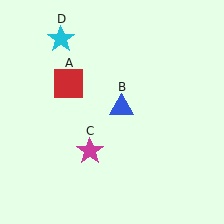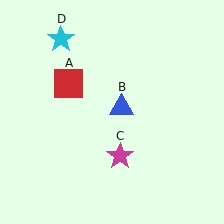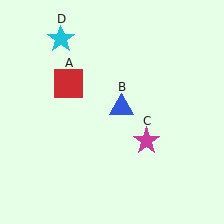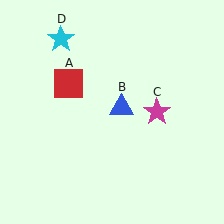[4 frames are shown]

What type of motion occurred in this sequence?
The magenta star (object C) rotated counterclockwise around the center of the scene.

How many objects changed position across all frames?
1 object changed position: magenta star (object C).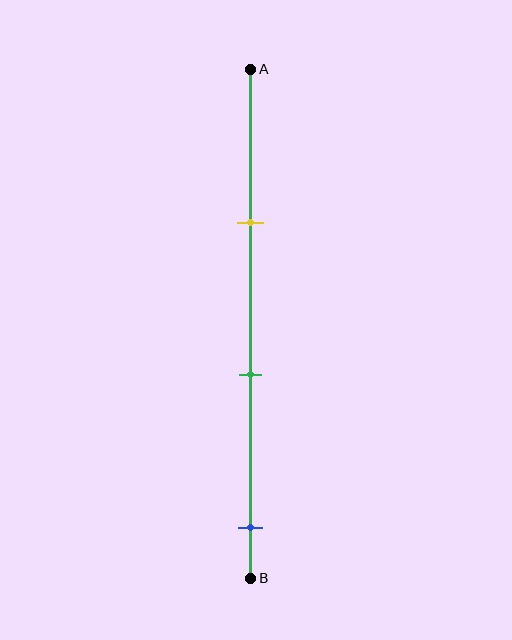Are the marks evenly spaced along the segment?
Yes, the marks are approximately evenly spaced.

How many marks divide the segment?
There are 3 marks dividing the segment.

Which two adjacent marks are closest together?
The yellow and green marks are the closest adjacent pair.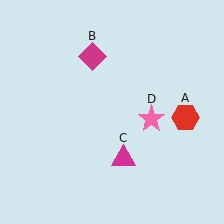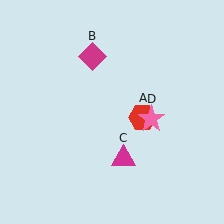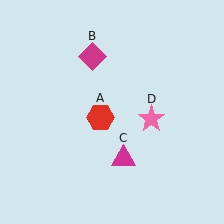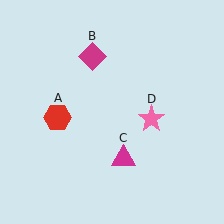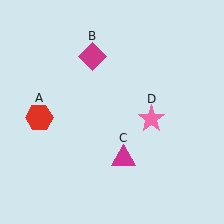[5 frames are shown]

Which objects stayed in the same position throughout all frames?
Magenta diamond (object B) and magenta triangle (object C) and pink star (object D) remained stationary.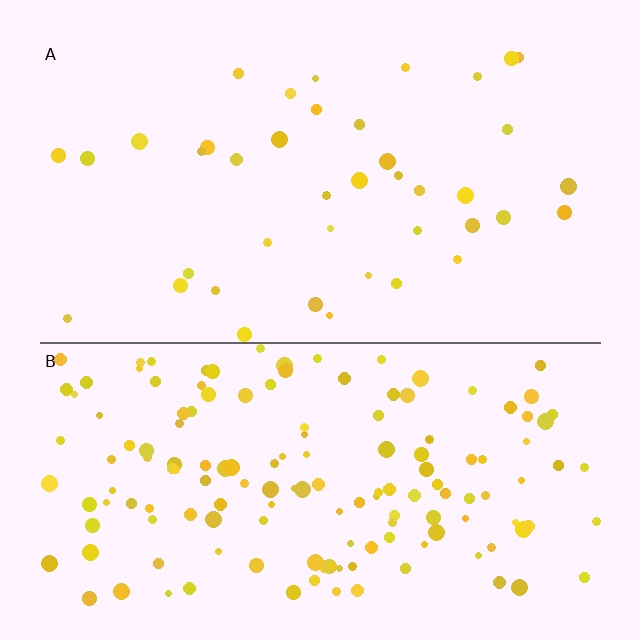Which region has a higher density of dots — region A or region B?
B (the bottom).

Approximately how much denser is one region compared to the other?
Approximately 3.8× — region B over region A.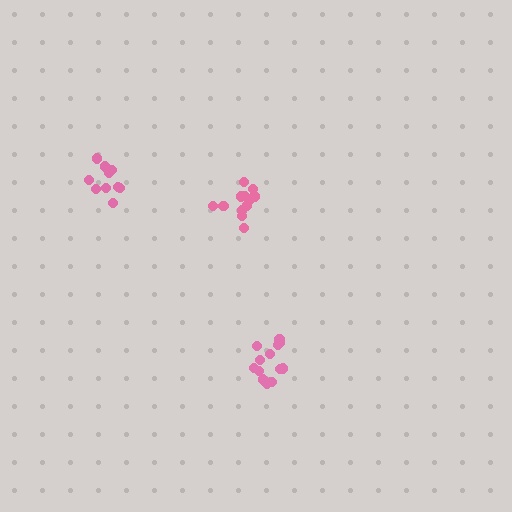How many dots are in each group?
Group 1: 13 dots, Group 2: 12 dots, Group 3: 10 dots (35 total).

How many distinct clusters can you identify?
There are 3 distinct clusters.